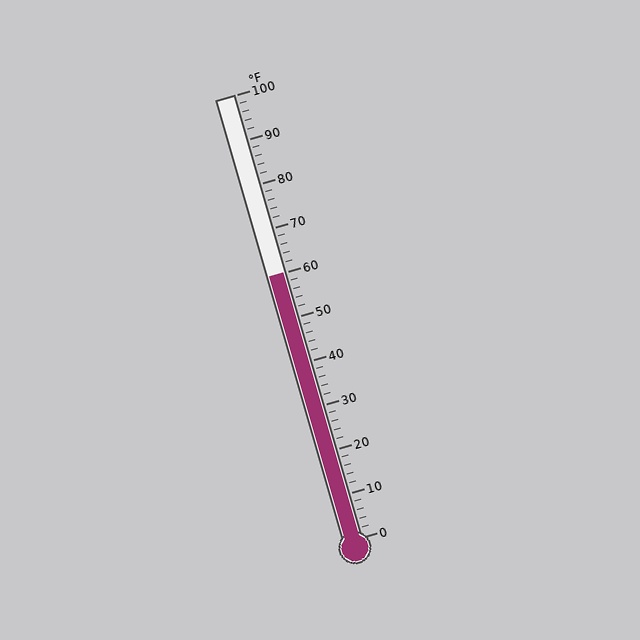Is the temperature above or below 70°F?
The temperature is below 70°F.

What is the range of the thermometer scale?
The thermometer scale ranges from 0°F to 100°F.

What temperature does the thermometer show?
The thermometer shows approximately 60°F.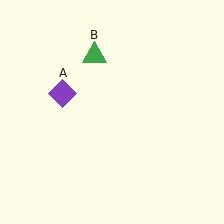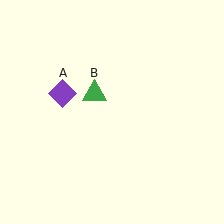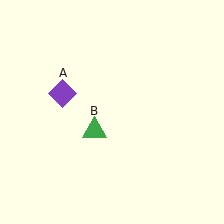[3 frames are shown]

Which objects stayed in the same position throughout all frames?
Purple diamond (object A) remained stationary.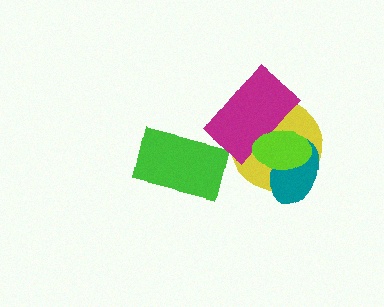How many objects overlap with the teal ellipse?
2 objects overlap with the teal ellipse.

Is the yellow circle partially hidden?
Yes, it is partially covered by another shape.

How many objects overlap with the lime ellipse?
3 objects overlap with the lime ellipse.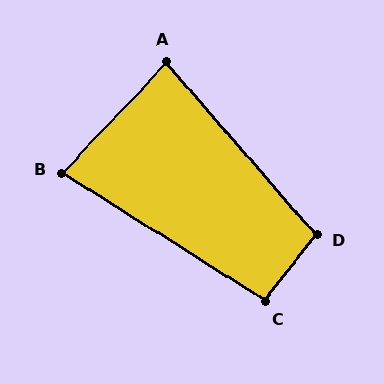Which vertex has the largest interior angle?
D, at approximately 101 degrees.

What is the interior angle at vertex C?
Approximately 95 degrees (obtuse).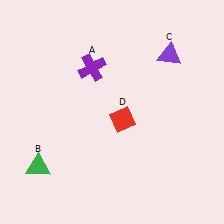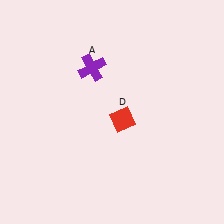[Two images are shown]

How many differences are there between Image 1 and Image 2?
There are 2 differences between the two images.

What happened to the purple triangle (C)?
The purple triangle (C) was removed in Image 2. It was in the top-right area of Image 1.